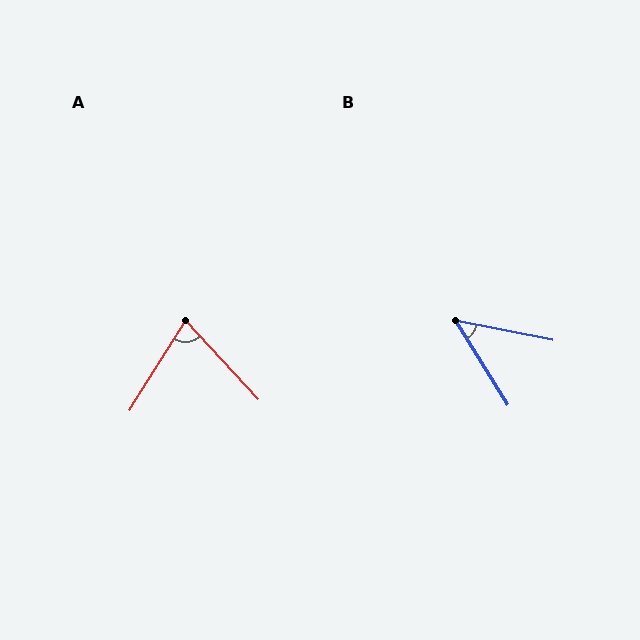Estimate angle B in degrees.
Approximately 47 degrees.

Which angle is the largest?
A, at approximately 75 degrees.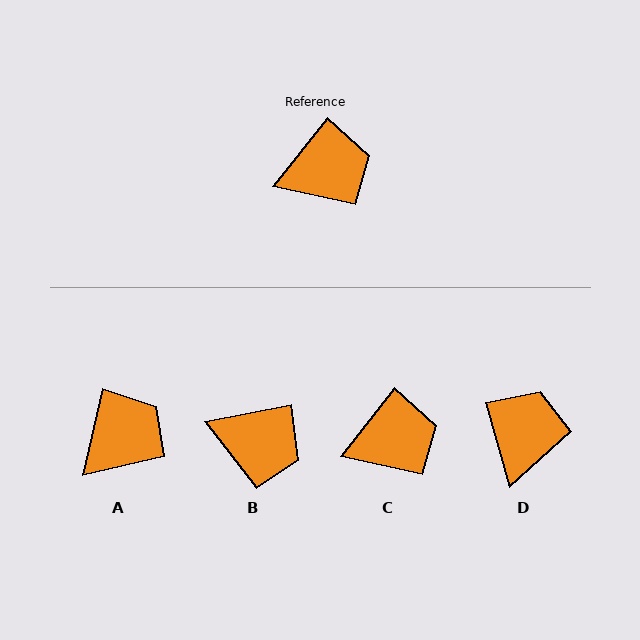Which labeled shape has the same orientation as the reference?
C.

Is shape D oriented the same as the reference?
No, it is off by about 54 degrees.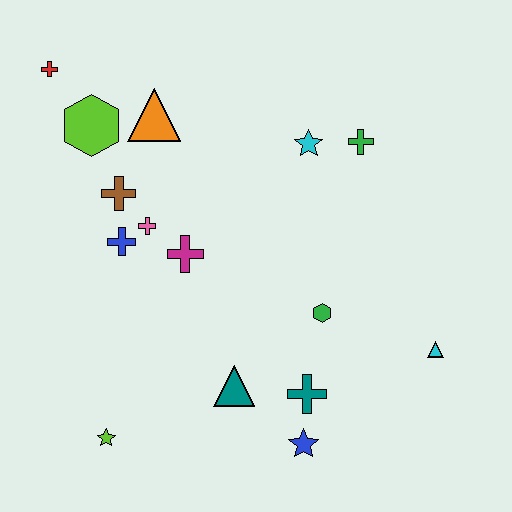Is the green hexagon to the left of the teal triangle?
No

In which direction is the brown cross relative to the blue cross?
The brown cross is above the blue cross.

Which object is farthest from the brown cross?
The cyan triangle is farthest from the brown cross.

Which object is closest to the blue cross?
The pink cross is closest to the blue cross.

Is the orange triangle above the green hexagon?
Yes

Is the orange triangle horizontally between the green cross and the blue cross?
Yes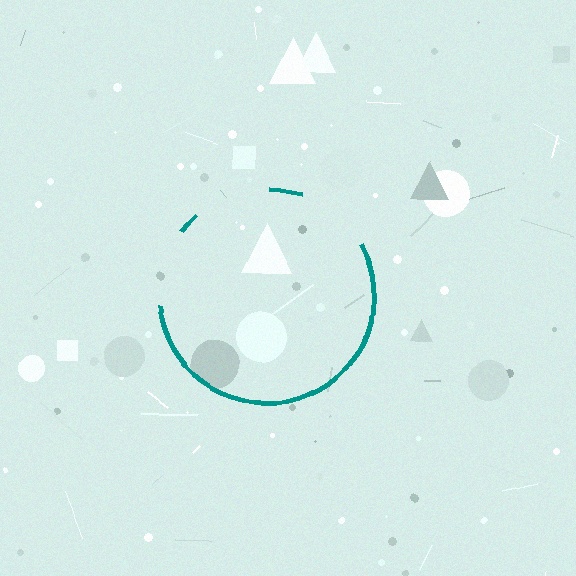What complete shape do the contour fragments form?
The contour fragments form a circle.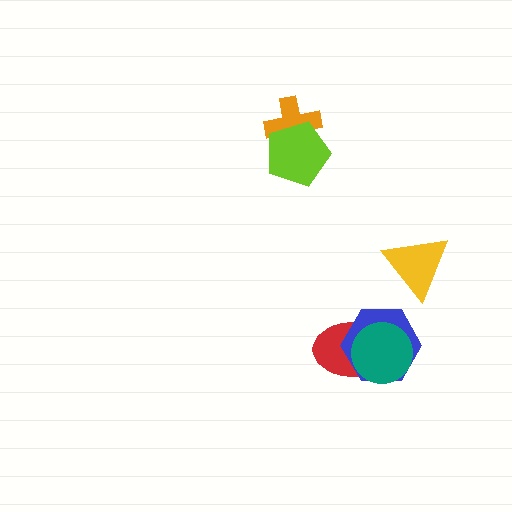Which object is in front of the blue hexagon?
The teal circle is in front of the blue hexagon.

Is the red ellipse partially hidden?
Yes, it is partially covered by another shape.